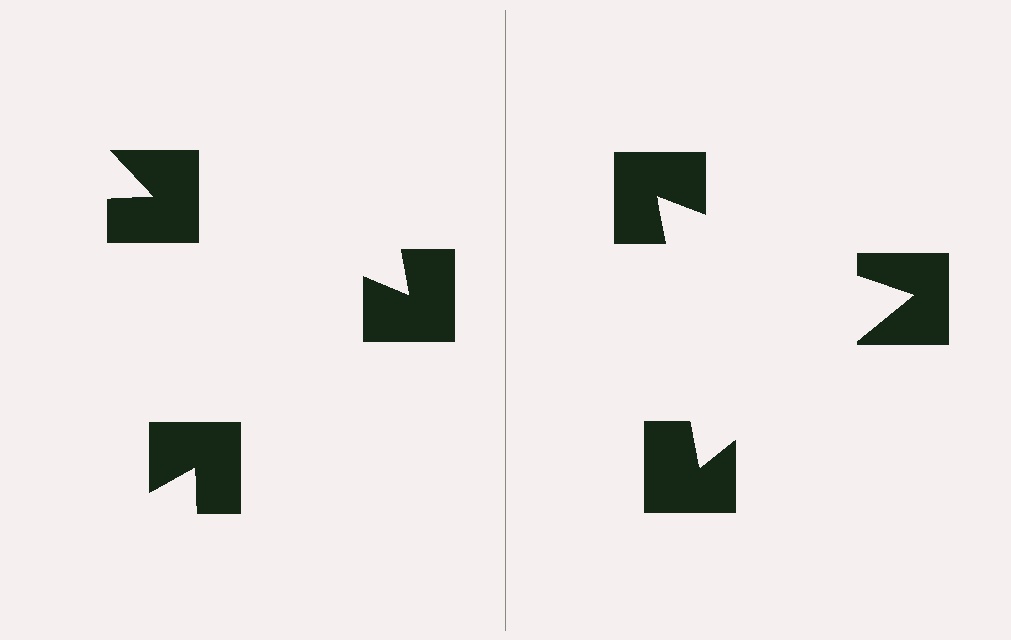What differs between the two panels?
The notched squares are positioned identically on both sides; only the wedge orientations differ. On the right they align to a triangle; on the left they are misaligned.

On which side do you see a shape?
An illusory triangle appears on the right side. On the left side the wedge cuts are rotated, so no coherent shape forms.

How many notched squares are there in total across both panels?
6 — 3 on each side.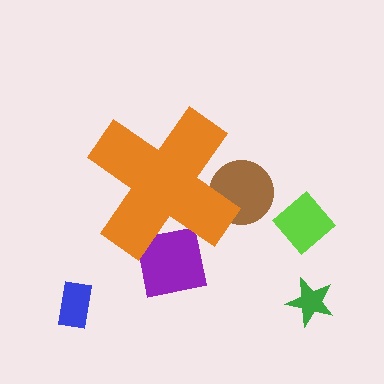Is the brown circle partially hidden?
Yes, the brown circle is partially hidden behind the orange cross.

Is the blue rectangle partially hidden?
No, the blue rectangle is fully visible.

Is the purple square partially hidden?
Yes, the purple square is partially hidden behind the orange cross.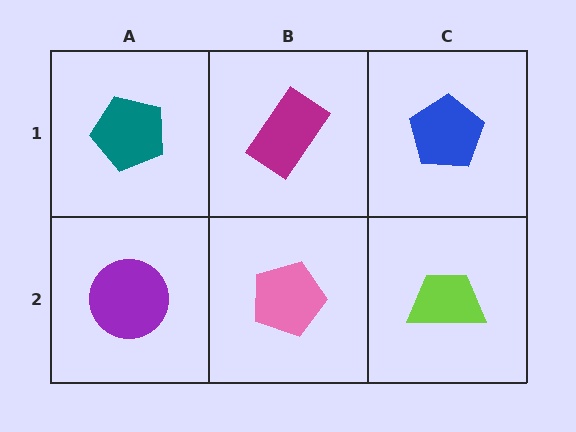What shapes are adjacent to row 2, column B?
A magenta rectangle (row 1, column B), a purple circle (row 2, column A), a lime trapezoid (row 2, column C).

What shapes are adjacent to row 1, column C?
A lime trapezoid (row 2, column C), a magenta rectangle (row 1, column B).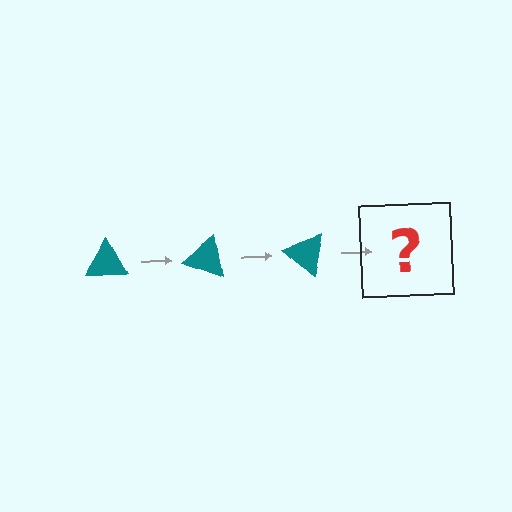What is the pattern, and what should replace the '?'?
The pattern is that the triangle rotates 20 degrees each step. The '?' should be a teal triangle rotated 60 degrees.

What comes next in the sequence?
The next element should be a teal triangle rotated 60 degrees.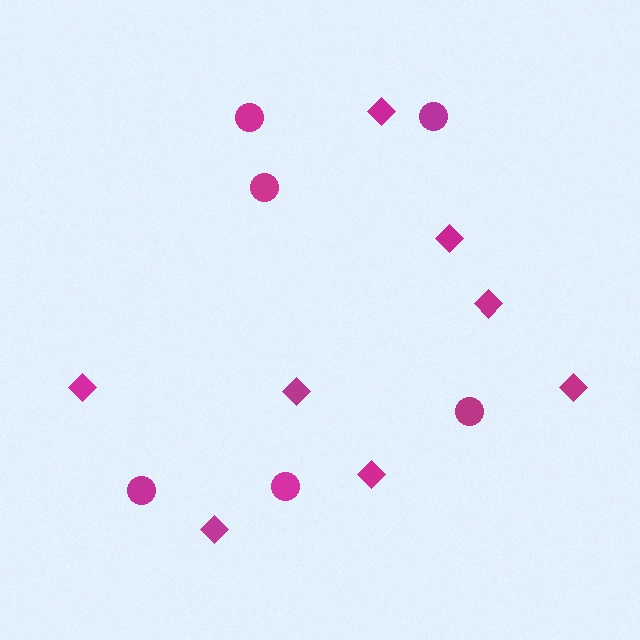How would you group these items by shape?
There are 2 groups: one group of circles (6) and one group of diamonds (8).